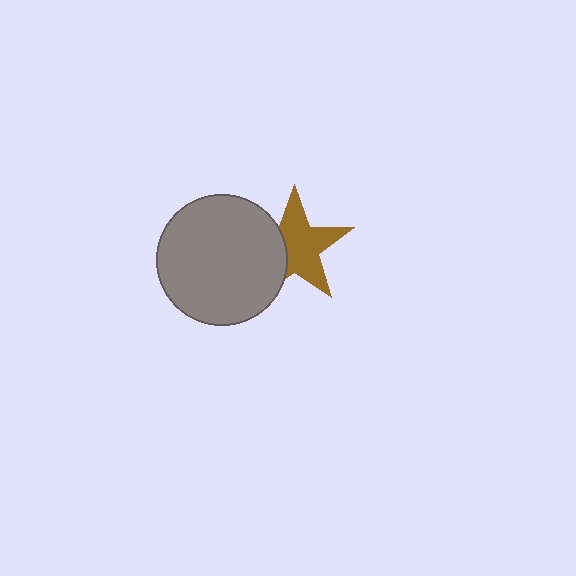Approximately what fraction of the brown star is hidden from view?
Roughly 34% of the brown star is hidden behind the gray circle.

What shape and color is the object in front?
The object in front is a gray circle.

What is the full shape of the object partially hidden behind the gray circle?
The partially hidden object is a brown star.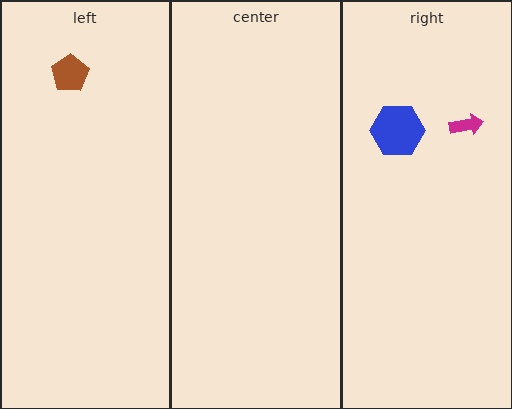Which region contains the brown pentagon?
The left region.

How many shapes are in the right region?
2.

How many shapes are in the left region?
1.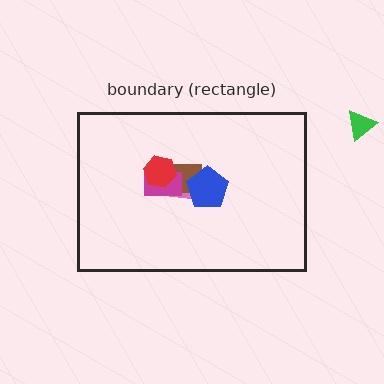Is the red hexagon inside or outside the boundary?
Inside.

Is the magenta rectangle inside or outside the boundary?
Inside.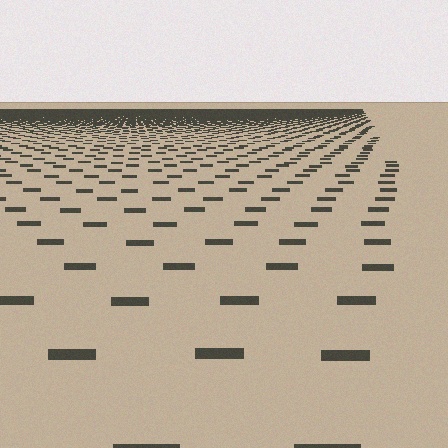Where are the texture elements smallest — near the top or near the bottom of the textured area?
Near the top.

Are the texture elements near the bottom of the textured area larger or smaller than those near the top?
Larger. Near the bottom, elements are closer to the viewer and appear at a bigger on-screen size.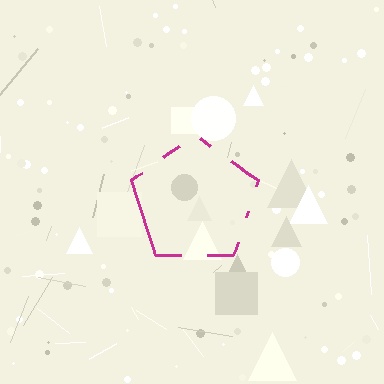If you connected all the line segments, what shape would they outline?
They would outline a pentagon.